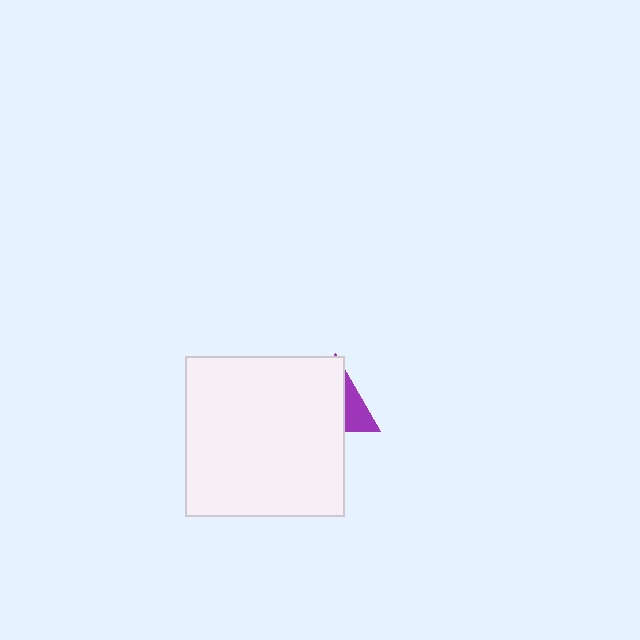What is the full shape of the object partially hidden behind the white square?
The partially hidden object is a purple triangle.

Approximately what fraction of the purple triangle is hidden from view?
Roughly 69% of the purple triangle is hidden behind the white square.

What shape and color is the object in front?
The object in front is a white square.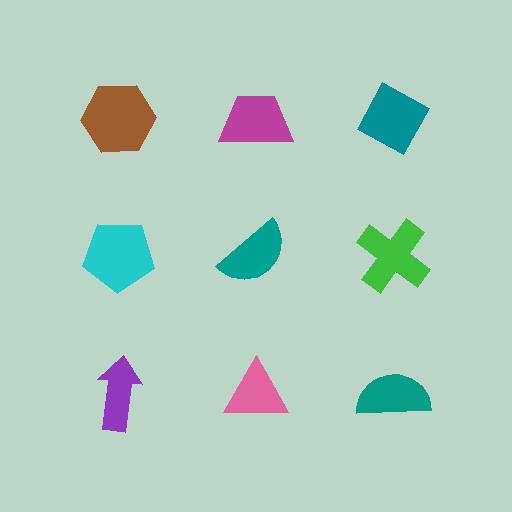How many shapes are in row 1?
3 shapes.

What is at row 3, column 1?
A purple arrow.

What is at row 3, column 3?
A teal semicircle.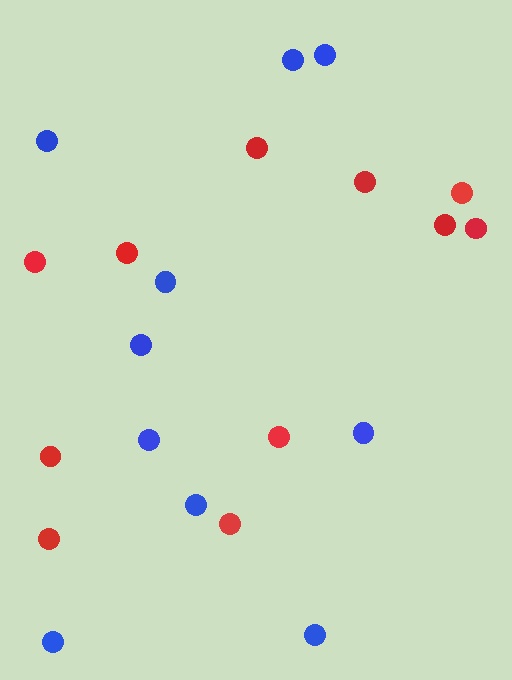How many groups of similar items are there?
There are 2 groups: one group of blue circles (10) and one group of red circles (11).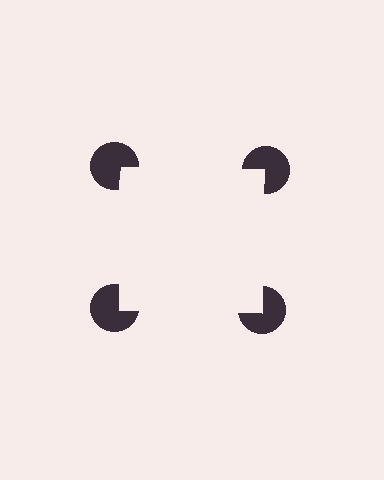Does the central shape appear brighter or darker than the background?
It typically appears slightly brighter than the background, even though no actual brightness change is drawn.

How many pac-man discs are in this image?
There are 4 — one at each vertex of the illusory square.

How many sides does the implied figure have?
4 sides.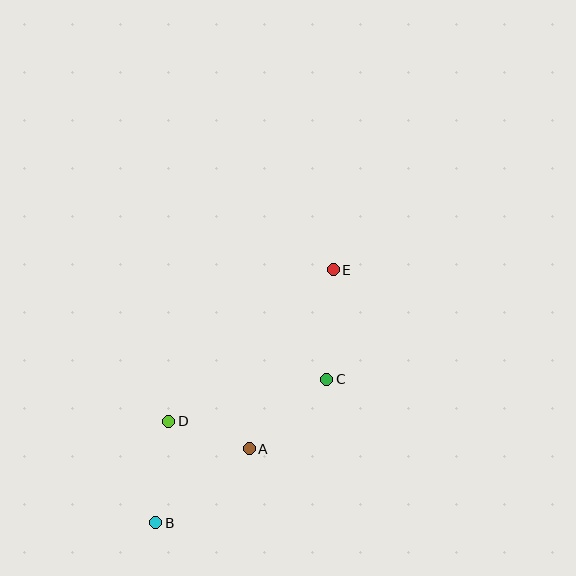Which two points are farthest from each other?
Points B and E are farthest from each other.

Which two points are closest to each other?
Points A and D are closest to each other.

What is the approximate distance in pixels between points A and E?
The distance between A and E is approximately 198 pixels.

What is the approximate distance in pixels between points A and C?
The distance between A and C is approximately 104 pixels.